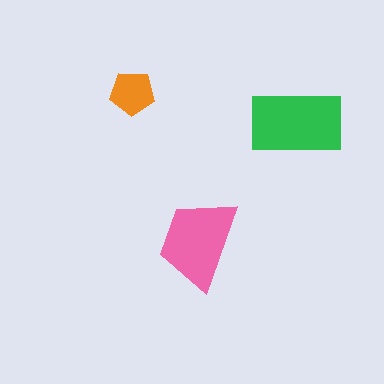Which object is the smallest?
The orange pentagon.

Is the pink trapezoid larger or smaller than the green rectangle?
Smaller.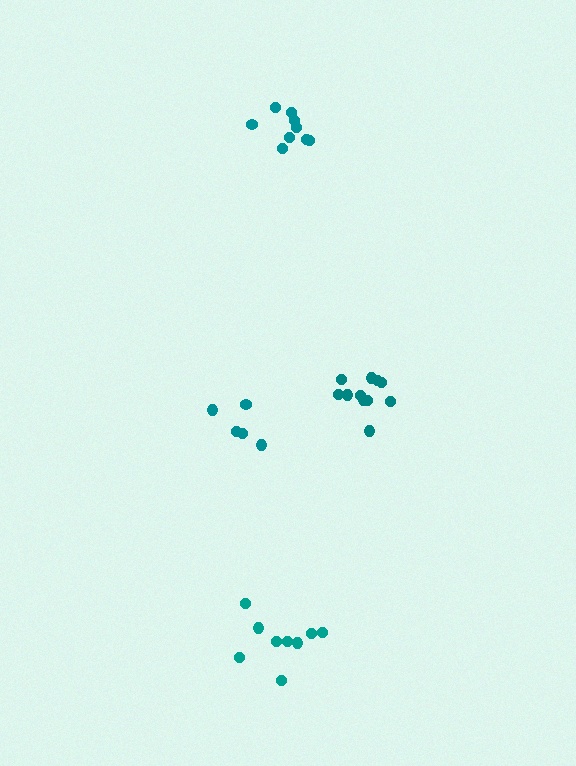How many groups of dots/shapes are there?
There are 4 groups.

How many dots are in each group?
Group 1: 9 dots, Group 2: 5 dots, Group 3: 9 dots, Group 4: 11 dots (34 total).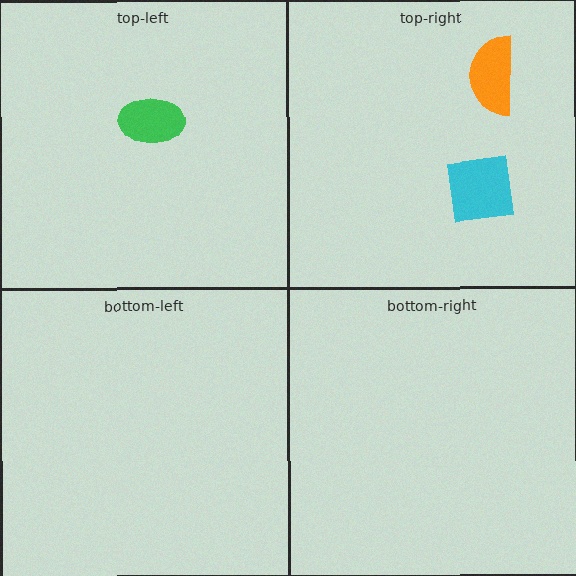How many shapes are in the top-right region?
2.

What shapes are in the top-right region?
The orange semicircle, the cyan square.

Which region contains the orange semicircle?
The top-right region.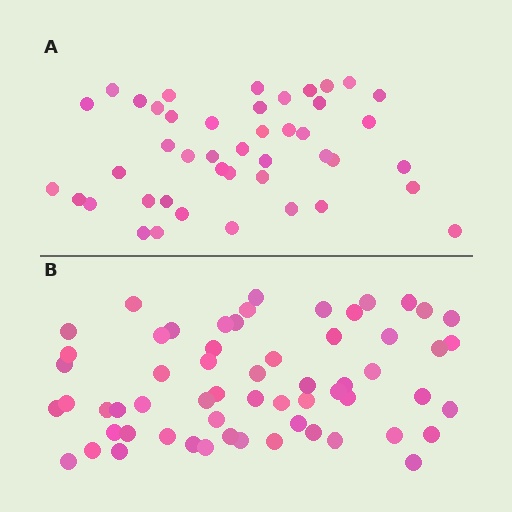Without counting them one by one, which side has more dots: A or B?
Region B (the bottom region) has more dots.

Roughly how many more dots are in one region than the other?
Region B has approximately 15 more dots than region A.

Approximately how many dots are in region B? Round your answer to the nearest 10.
About 60 dots.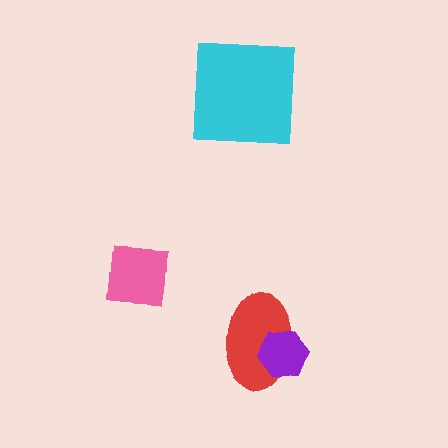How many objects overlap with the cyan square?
0 objects overlap with the cyan square.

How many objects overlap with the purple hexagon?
1 object overlaps with the purple hexagon.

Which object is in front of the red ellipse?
The purple hexagon is in front of the red ellipse.